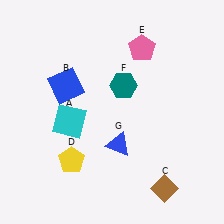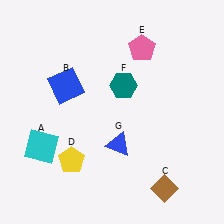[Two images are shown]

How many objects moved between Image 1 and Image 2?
1 object moved between the two images.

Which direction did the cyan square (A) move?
The cyan square (A) moved left.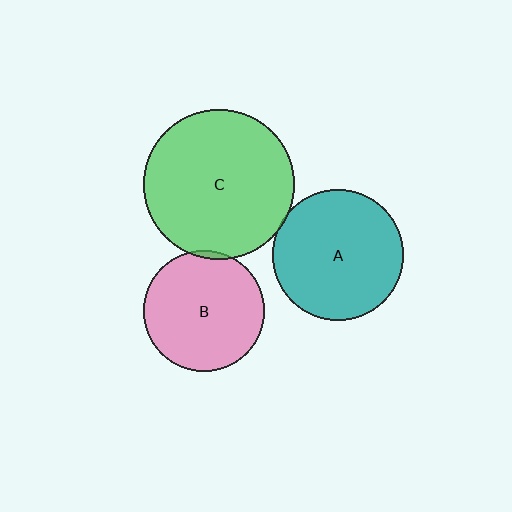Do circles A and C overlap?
Yes.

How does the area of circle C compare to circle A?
Approximately 1.3 times.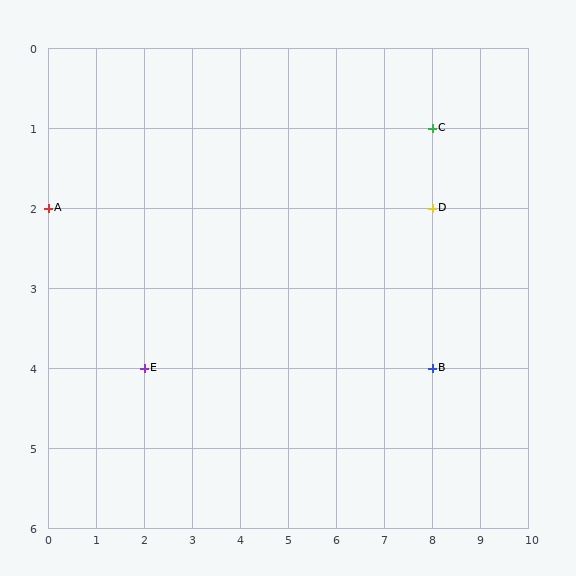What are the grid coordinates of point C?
Point C is at grid coordinates (8, 1).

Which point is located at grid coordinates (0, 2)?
Point A is at (0, 2).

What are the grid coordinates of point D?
Point D is at grid coordinates (8, 2).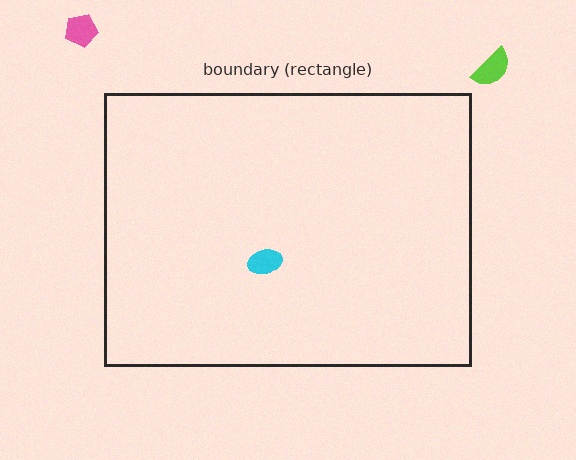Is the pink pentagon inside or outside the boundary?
Outside.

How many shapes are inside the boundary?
1 inside, 2 outside.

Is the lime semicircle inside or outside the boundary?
Outside.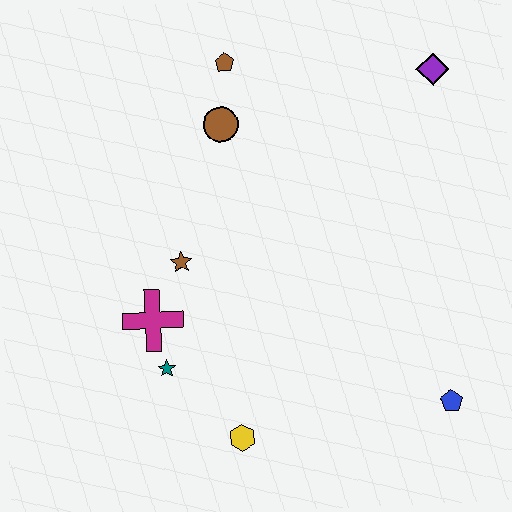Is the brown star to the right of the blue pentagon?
No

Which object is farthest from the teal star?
The purple diamond is farthest from the teal star.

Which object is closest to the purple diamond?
The brown pentagon is closest to the purple diamond.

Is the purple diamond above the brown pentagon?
No